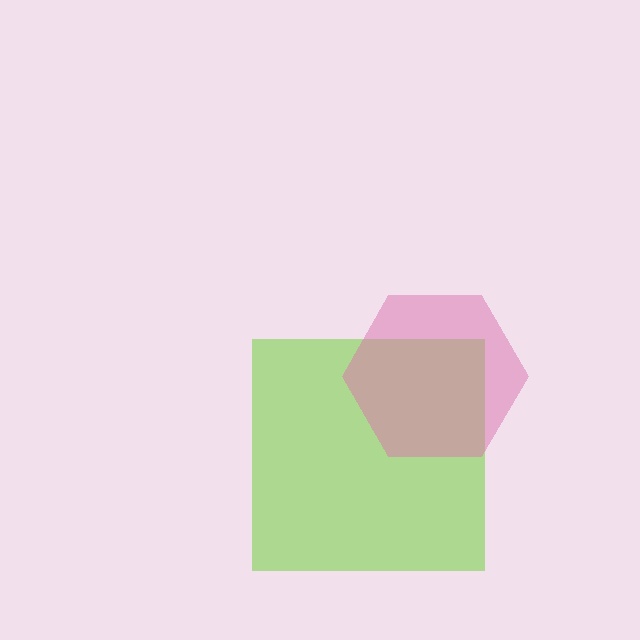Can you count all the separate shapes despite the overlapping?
Yes, there are 2 separate shapes.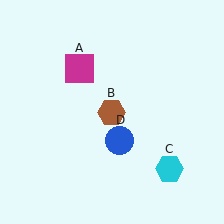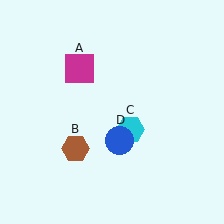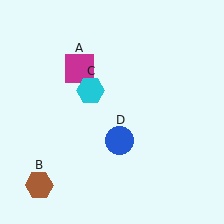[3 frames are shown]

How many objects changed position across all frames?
2 objects changed position: brown hexagon (object B), cyan hexagon (object C).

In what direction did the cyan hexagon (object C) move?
The cyan hexagon (object C) moved up and to the left.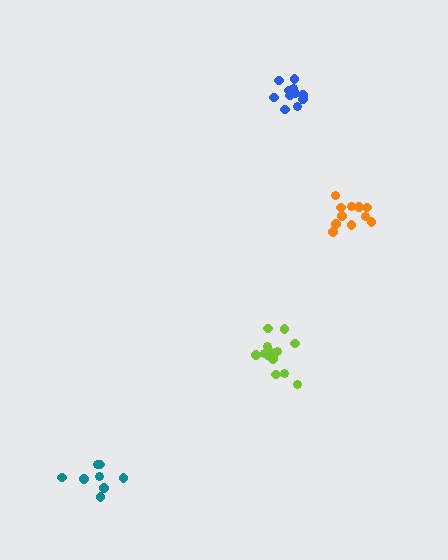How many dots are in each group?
Group 1: 14 dots, Group 2: 8 dots, Group 3: 11 dots, Group 4: 12 dots (45 total).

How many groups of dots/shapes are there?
There are 4 groups.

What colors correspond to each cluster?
The clusters are colored: lime, teal, orange, blue.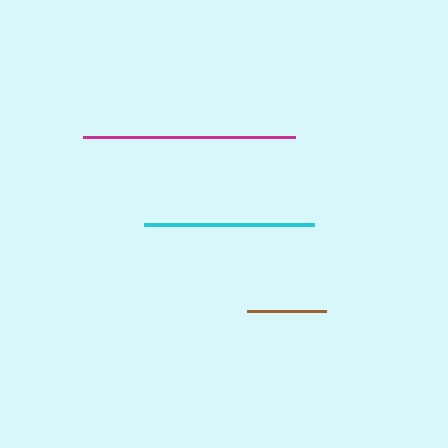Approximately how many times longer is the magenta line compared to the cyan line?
The magenta line is approximately 1.2 times the length of the cyan line.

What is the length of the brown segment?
The brown segment is approximately 79 pixels long.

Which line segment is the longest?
The magenta line is the longest at approximately 211 pixels.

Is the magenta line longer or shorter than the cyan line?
The magenta line is longer than the cyan line.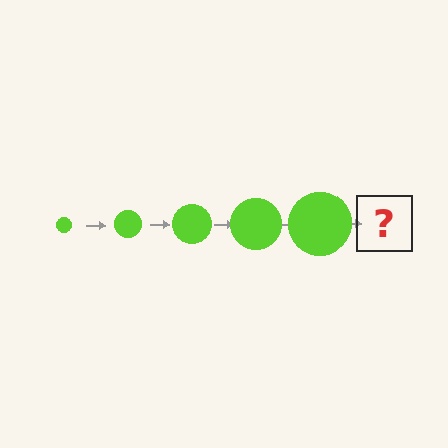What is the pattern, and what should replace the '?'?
The pattern is that the circle gets progressively larger each step. The '?' should be a lime circle, larger than the previous one.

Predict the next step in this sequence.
The next step is a lime circle, larger than the previous one.